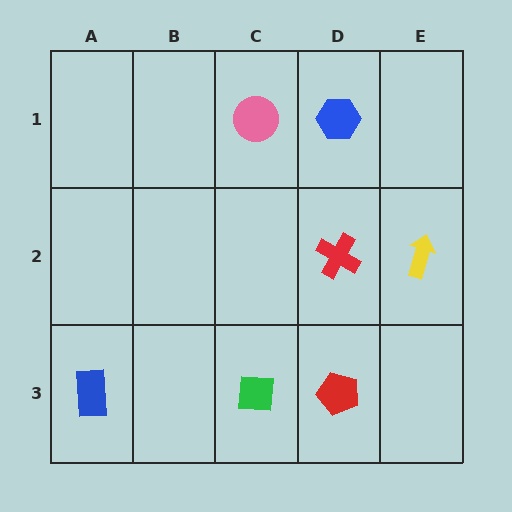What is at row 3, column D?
A red pentagon.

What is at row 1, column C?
A pink circle.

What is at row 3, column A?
A blue rectangle.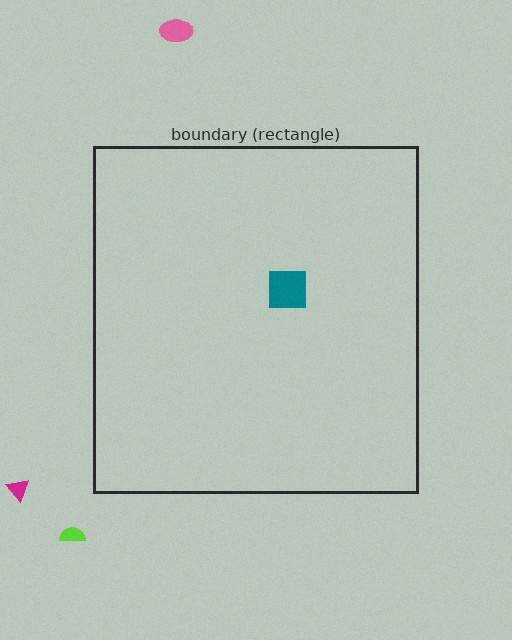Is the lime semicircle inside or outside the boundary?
Outside.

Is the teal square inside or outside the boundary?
Inside.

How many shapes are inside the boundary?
1 inside, 3 outside.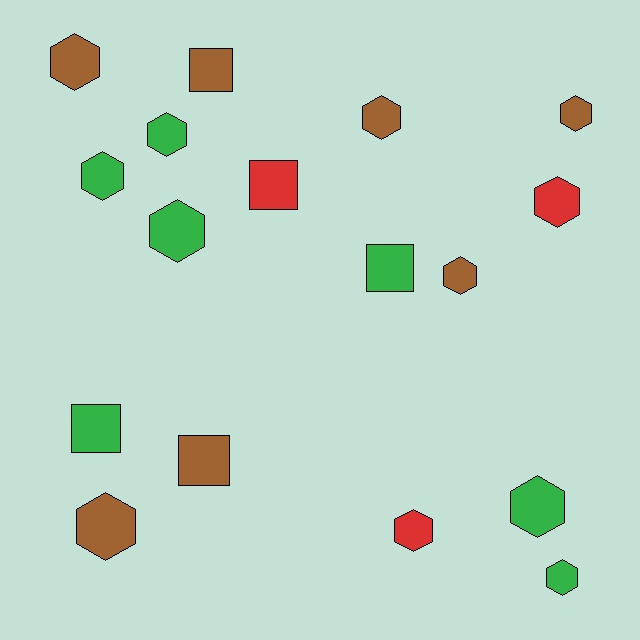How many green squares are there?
There are 2 green squares.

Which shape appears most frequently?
Hexagon, with 12 objects.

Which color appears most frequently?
Green, with 7 objects.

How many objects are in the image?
There are 17 objects.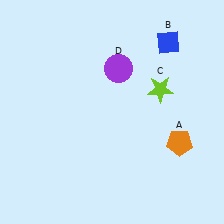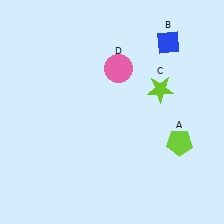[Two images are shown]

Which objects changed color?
A changed from orange to lime. D changed from purple to pink.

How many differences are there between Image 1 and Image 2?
There are 2 differences between the two images.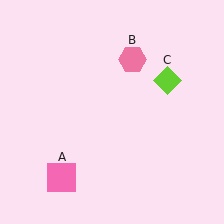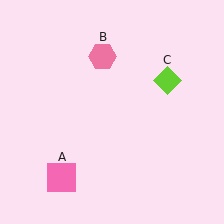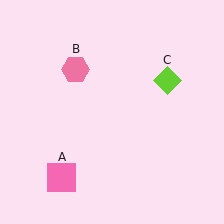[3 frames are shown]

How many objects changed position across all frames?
1 object changed position: pink hexagon (object B).